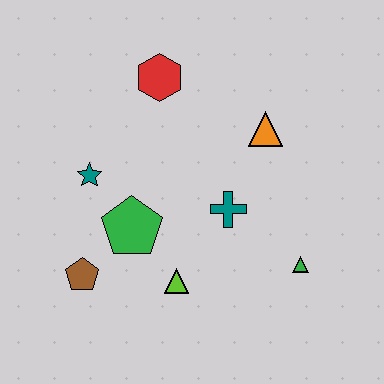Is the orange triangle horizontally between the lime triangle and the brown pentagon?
No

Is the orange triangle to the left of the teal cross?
No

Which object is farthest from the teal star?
The green triangle is farthest from the teal star.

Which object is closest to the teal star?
The green pentagon is closest to the teal star.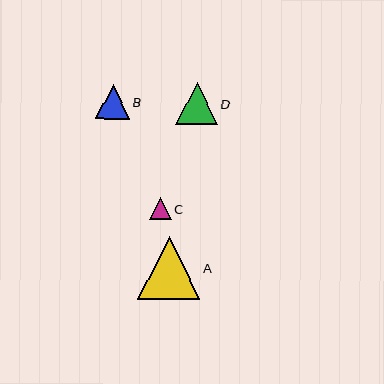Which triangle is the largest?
Triangle A is the largest with a size of approximately 62 pixels.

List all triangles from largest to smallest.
From largest to smallest: A, D, B, C.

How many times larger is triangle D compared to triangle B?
Triangle D is approximately 1.2 times the size of triangle B.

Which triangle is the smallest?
Triangle C is the smallest with a size of approximately 22 pixels.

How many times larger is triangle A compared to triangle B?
Triangle A is approximately 1.8 times the size of triangle B.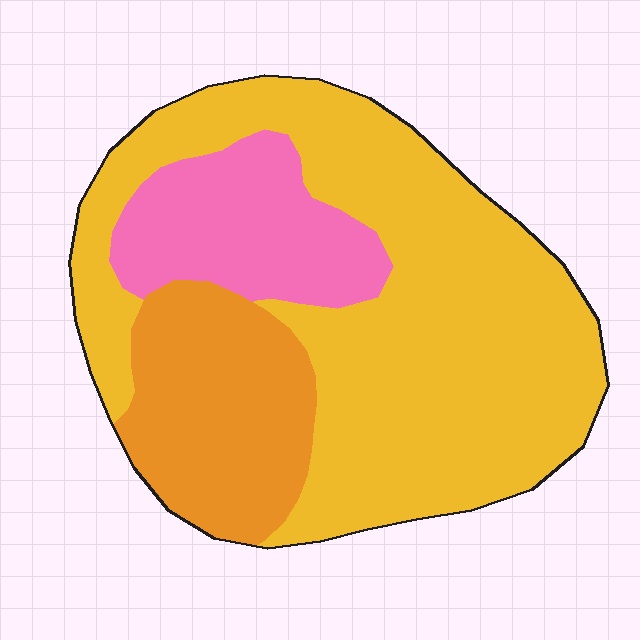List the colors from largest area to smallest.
From largest to smallest: yellow, orange, pink.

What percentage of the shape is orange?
Orange takes up about one fifth (1/5) of the shape.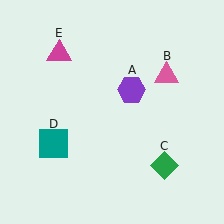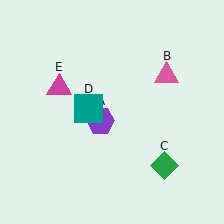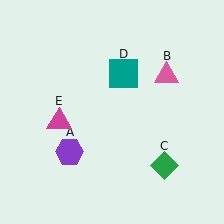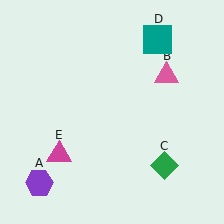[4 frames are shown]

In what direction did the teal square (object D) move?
The teal square (object D) moved up and to the right.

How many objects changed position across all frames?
3 objects changed position: purple hexagon (object A), teal square (object D), magenta triangle (object E).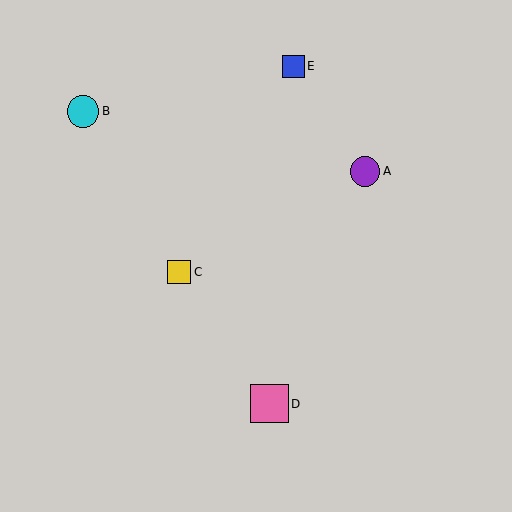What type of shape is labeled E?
Shape E is a blue square.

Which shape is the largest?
The pink square (labeled D) is the largest.